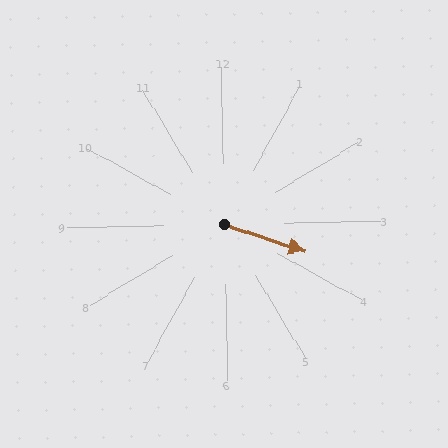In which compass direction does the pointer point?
East.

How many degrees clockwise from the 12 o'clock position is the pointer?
Approximately 110 degrees.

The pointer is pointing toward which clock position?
Roughly 4 o'clock.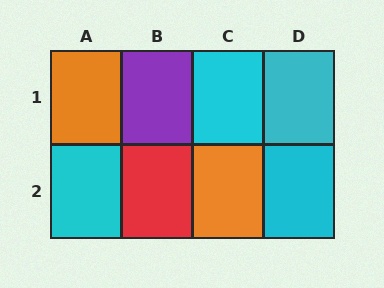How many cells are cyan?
4 cells are cyan.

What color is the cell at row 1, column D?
Cyan.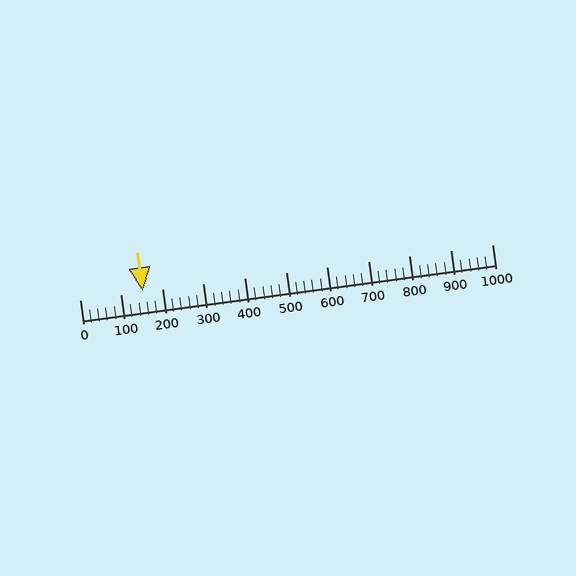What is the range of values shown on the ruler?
The ruler shows values from 0 to 1000.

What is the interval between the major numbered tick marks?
The major tick marks are spaced 100 units apart.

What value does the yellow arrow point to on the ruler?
The yellow arrow points to approximately 153.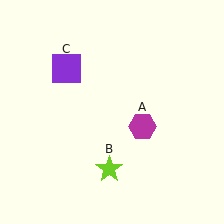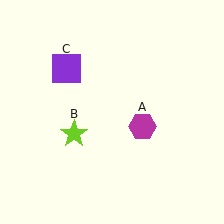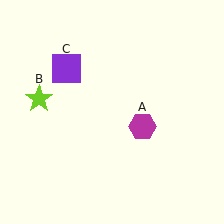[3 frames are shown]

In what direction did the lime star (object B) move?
The lime star (object B) moved up and to the left.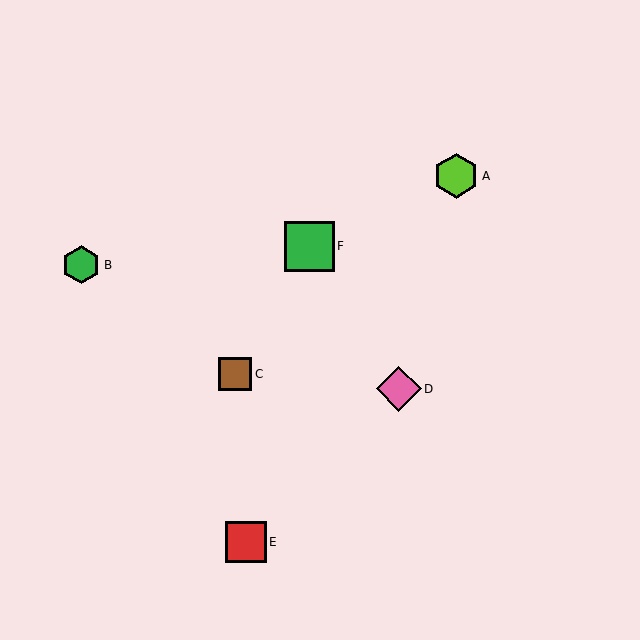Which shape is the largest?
The green square (labeled F) is the largest.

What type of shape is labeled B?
Shape B is a green hexagon.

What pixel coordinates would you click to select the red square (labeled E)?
Click at (246, 542) to select the red square E.